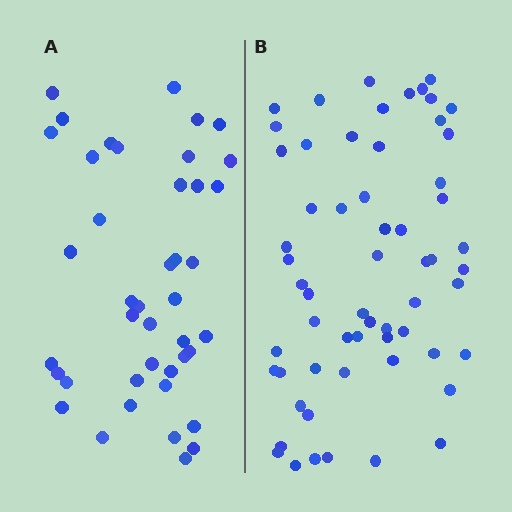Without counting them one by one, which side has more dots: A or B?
Region B (the right region) has more dots.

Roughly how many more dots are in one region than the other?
Region B has approximately 20 more dots than region A.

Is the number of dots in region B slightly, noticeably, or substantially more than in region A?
Region B has noticeably more, but not dramatically so. The ratio is roughly 1.4 to 1.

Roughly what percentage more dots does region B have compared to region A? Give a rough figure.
About 45% more.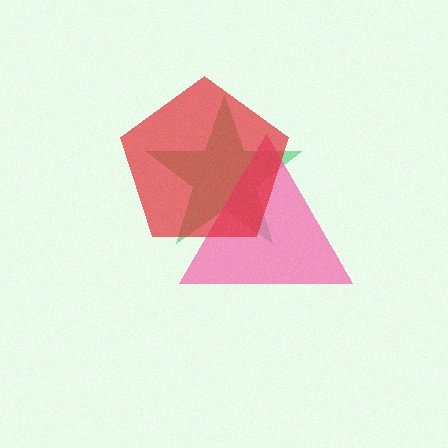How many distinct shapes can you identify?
There are 3 distinct shapes: a green star, a pink triangle, a red pentagon.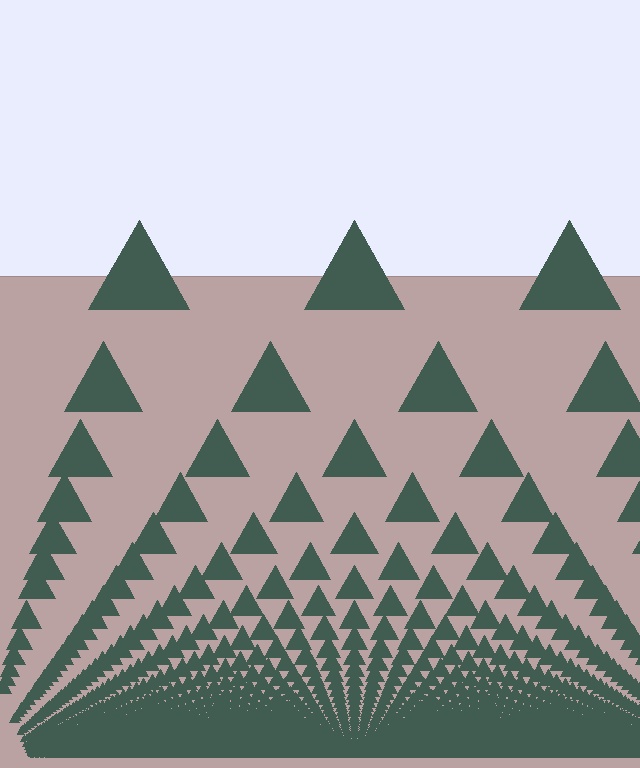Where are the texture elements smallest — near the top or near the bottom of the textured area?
Near the bottom.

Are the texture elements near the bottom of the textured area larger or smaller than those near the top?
Smaller. The gradient is inverted — elements near the bottom are smaller and denser.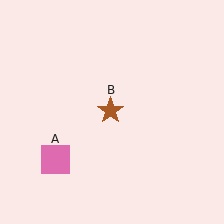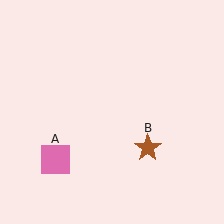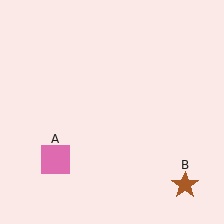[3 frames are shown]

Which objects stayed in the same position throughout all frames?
Pink square (object A) remained stationary.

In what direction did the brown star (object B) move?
The brown star (object B) moved down and to the right.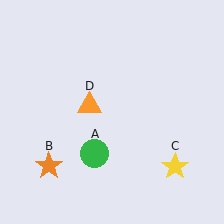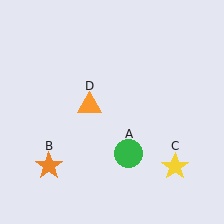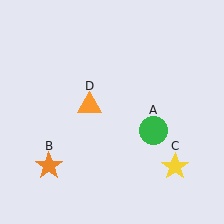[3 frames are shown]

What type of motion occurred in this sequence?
The green circle (object A) rotated counterclockwise around the center of the scene.